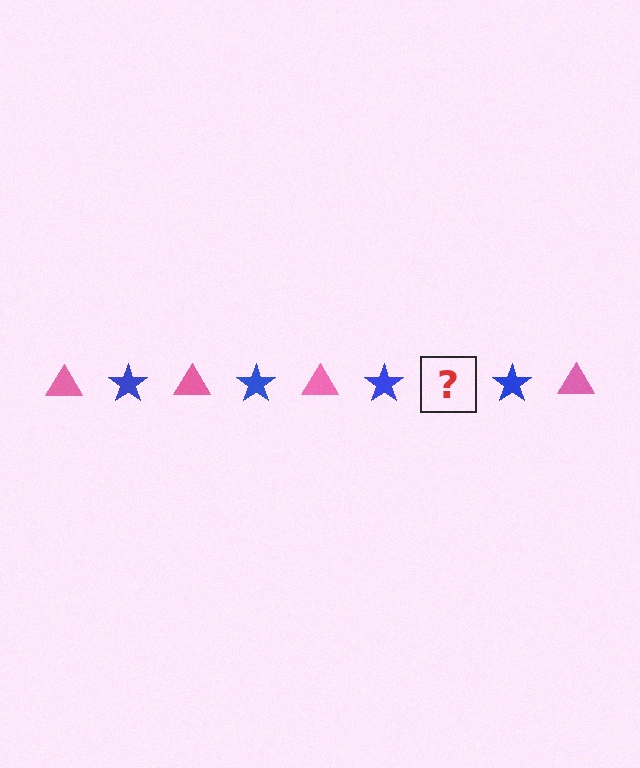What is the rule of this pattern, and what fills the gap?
The rule is that the pattern alternates between pink triangle and blue star. The gap should be filled with a pink triangle.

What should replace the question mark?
The question mark should be replaced with a pink triangle.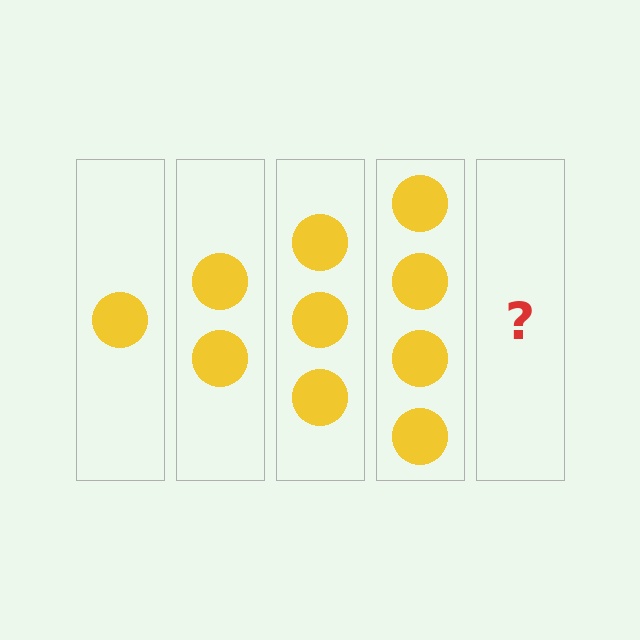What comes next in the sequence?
The next element should be 5 circles.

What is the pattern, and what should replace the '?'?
The pattern is that each step adds one more circle. The '?' should be 5 circles.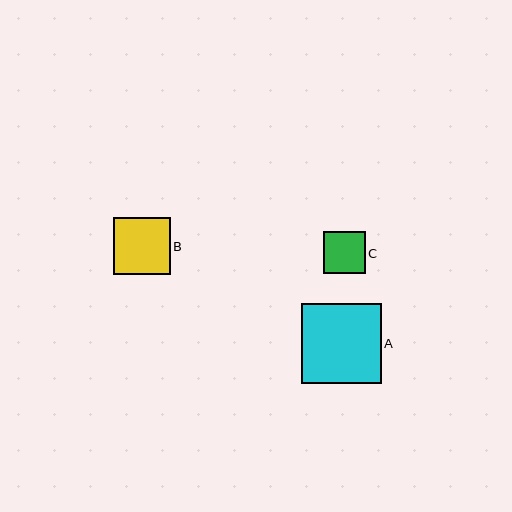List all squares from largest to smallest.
From largest to smallest: A, B, C.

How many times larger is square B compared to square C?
Square B is approximately 1.4 times the size of square C.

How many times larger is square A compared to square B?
Square A is approximately 1.4 times the size of square B.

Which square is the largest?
Square A is the largest with a size of approximately 80 pixels.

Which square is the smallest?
Square C is the smallest with a size of approximately 42 pixels.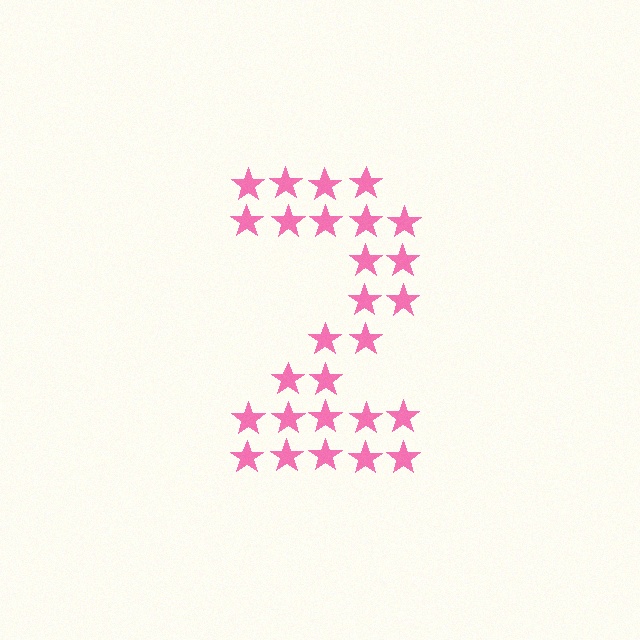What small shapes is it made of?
It is made of small stars.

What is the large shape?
The large shape is the digit 2.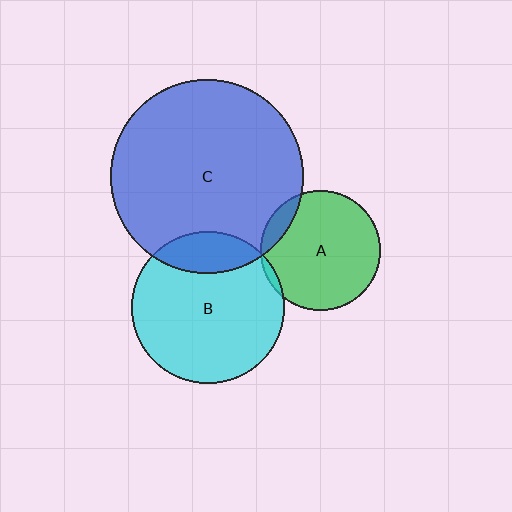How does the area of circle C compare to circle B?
Approximately 1.6 times.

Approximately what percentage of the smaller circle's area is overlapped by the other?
Approximately 20%.